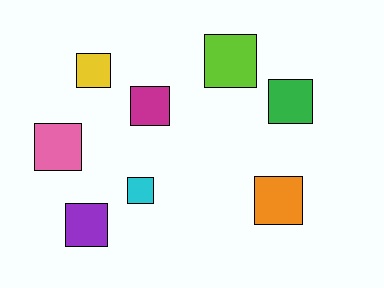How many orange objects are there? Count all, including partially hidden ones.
There is 1 orange object.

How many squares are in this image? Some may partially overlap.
There are 8 squares.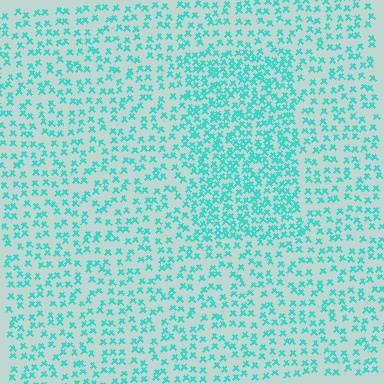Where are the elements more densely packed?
The elements are more densely packed inside the rectangle boundary.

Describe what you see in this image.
The image contains small cyan elements arranged at two different densities. A rectangle-shaped region is visible where the elements are more densely packed than the surrounding area.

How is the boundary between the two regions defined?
The boundary is defined by a change in element density (approximately 1.9x ratio). All elements are the same color, size, and shape.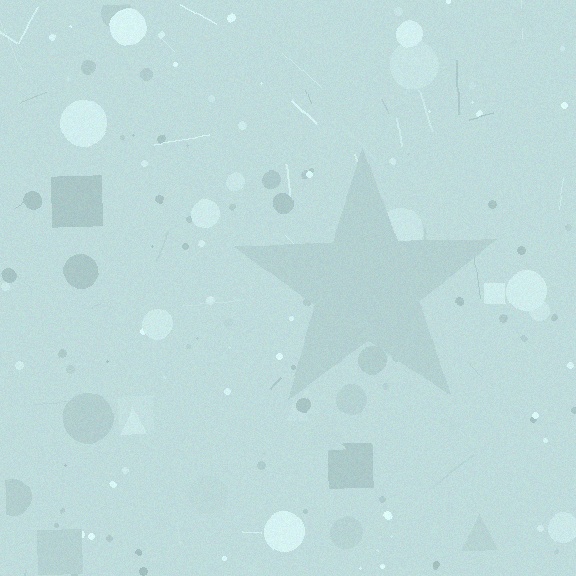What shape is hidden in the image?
A star is hidden in the image.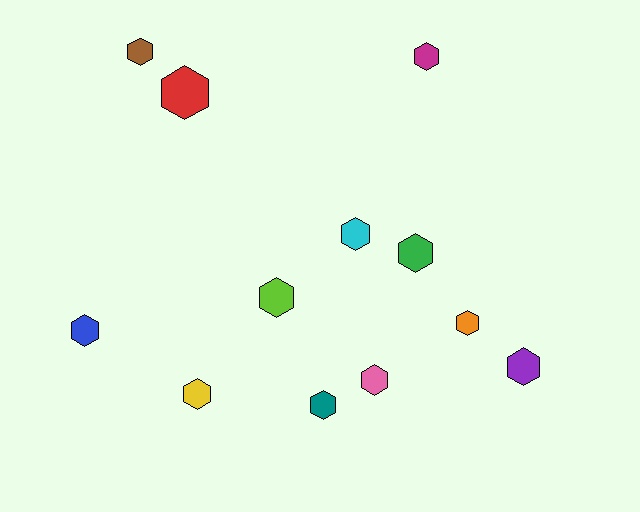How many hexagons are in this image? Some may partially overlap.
There are 12 hexagons.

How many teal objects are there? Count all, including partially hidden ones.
There is 1 teal object.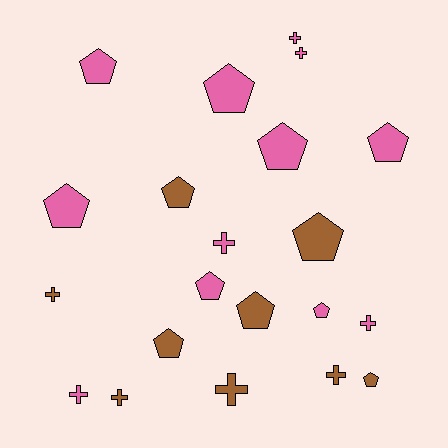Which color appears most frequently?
Pink, with 12 objects.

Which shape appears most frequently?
Pentagon, with 12 objects.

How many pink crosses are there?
There are 5 pink crosses.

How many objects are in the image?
There are 21 objects.